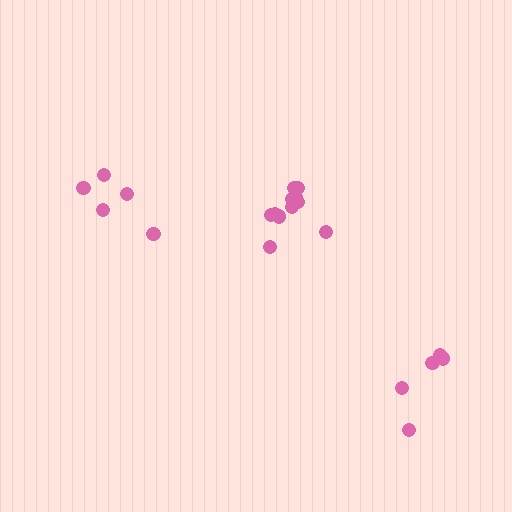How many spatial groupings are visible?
There are 3 spatial groupings.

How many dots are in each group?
Group 1: 11 dots, Group 2: 5 dots, Group 3: 5 dots (21 total).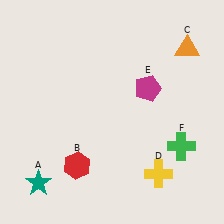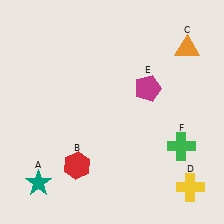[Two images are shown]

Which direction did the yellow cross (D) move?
The yellow cross (D) moved right.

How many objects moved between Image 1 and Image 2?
1 object moved between the two images.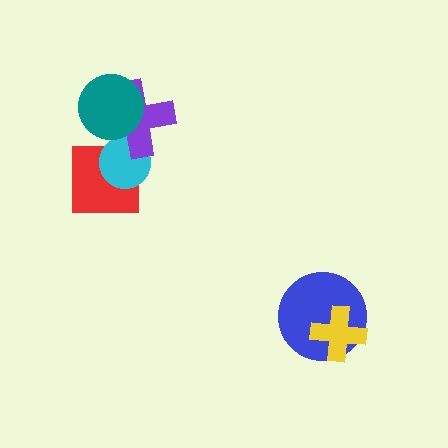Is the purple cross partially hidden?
Yes, it is partially covered by another shape.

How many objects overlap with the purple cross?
2 objects overlap with the purple cross.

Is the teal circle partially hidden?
No, no other shape covers it.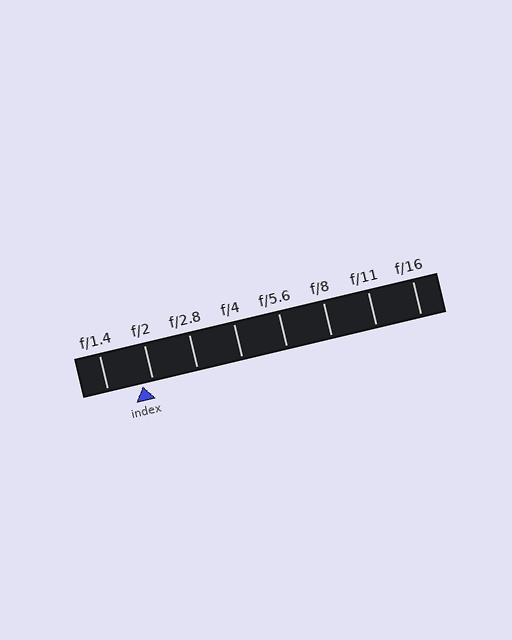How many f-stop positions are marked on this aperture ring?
There are 8 f-stop positions marked.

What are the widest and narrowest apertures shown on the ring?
The widest aperture shown is f/1.4 and the narrowest is f/16.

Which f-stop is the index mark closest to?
The index mark is closest to f/2.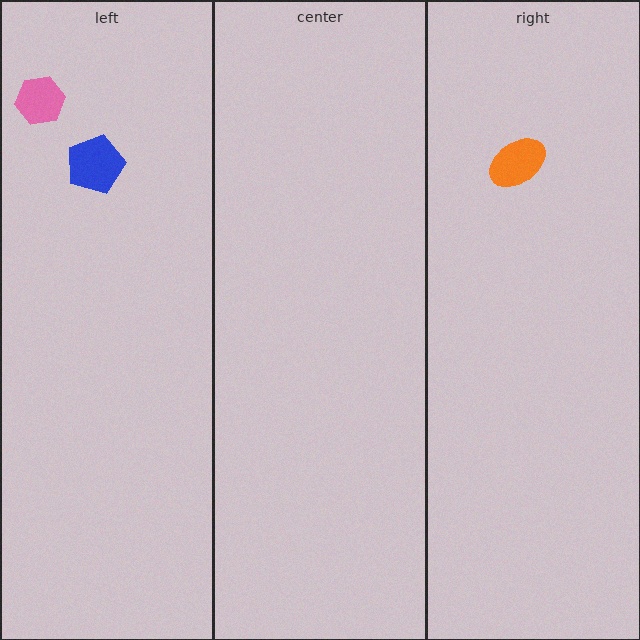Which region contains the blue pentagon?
The left region.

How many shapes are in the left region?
2.